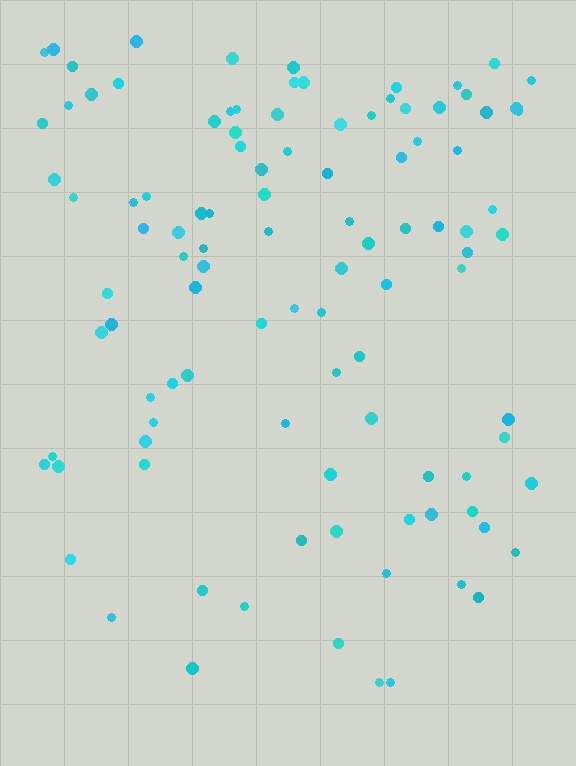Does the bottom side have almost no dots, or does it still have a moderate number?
Still a moderate number, just noticeably fewer than the top.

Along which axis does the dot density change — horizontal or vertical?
Vertical.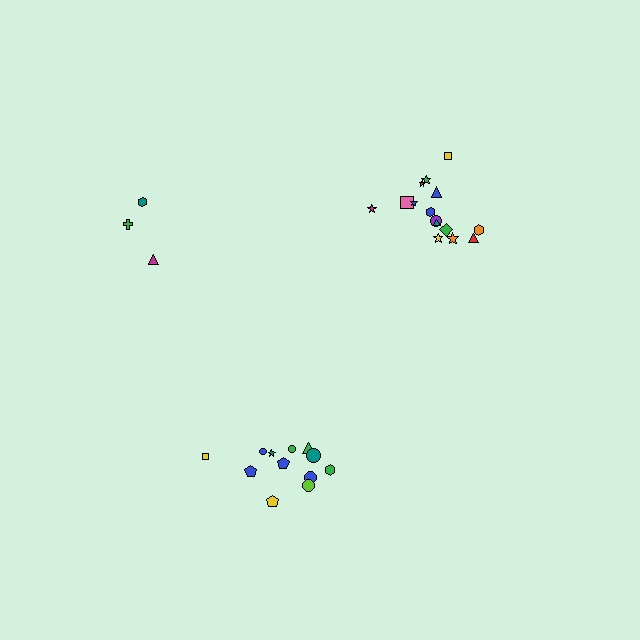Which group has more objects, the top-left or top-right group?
The top-right group.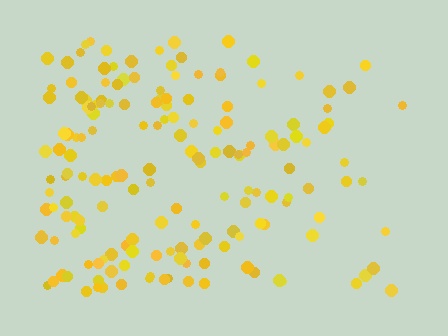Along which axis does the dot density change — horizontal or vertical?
Horizontal.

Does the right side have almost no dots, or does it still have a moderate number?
Still a moderate number, just noticeably fewer than the left.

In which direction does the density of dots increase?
From right to left, with the left side densest.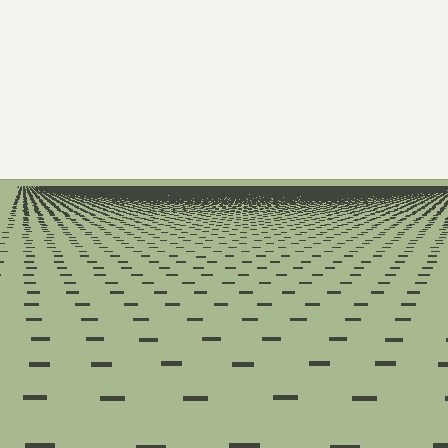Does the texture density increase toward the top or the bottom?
Density increases toward the top.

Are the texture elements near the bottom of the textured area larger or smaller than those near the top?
Larger. Near the bottom, elements are closer to the viewer and appear at a bigger on-screen size.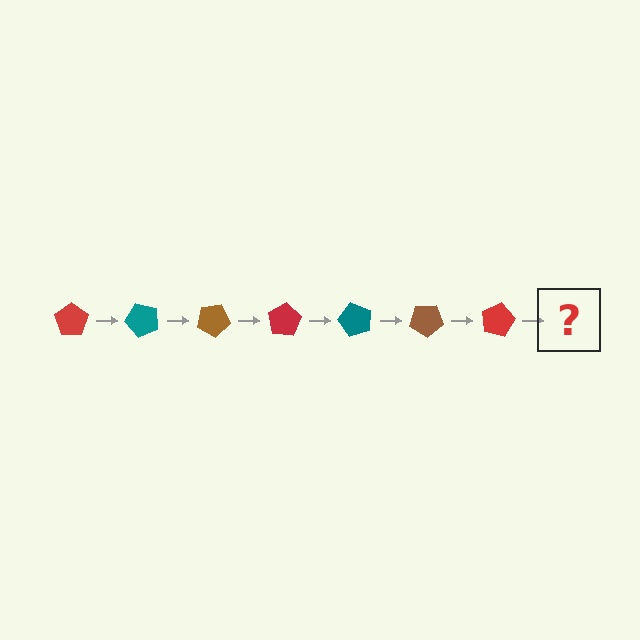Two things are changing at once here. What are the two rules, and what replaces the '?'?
The two rules are that it rotates 50 degrees each step and the color cycles through red, teal, and brown. The '?' should be a teal pentagon, rotated 350 degrees from the start.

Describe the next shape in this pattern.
It should be a teal pentagon, rotated 350 degrees from the start.